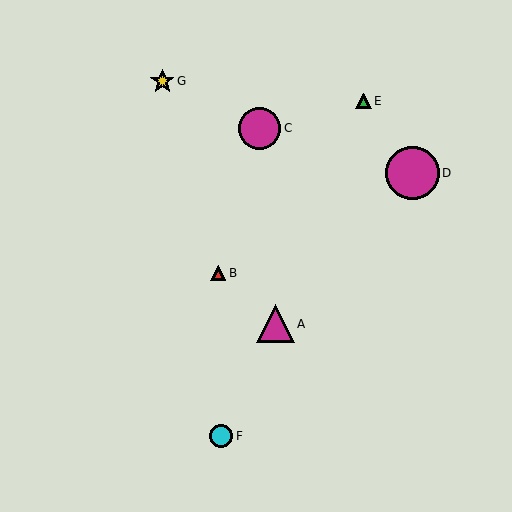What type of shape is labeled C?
Shape C is a magenta circle.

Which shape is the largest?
The magenta circle (labeled D) is the largest.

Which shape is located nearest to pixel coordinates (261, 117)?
The magenta circle (labeled C) at (260, 128) is nearest to that location.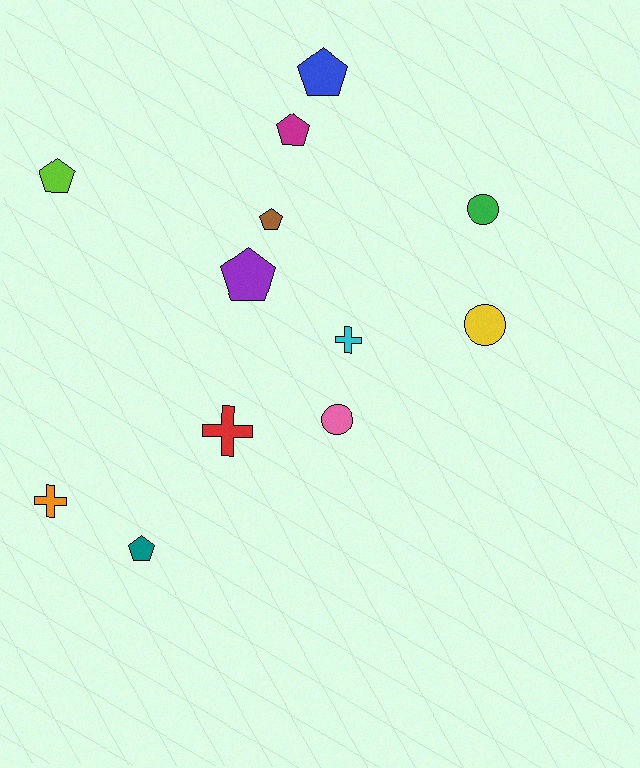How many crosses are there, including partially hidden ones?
There are 3 crosses.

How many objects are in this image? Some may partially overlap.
There are 12 objects.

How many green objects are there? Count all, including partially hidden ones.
There is 1 green object.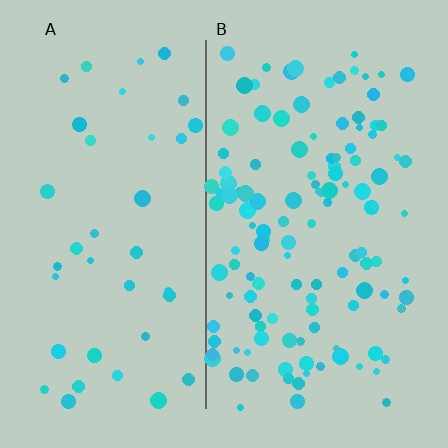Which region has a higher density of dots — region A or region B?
B (the right).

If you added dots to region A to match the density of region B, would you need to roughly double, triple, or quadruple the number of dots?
Approximately triple.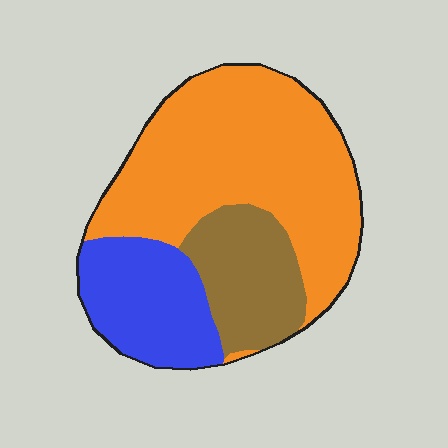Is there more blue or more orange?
Orange.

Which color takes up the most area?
Orange, at roughly 55%.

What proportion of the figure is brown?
Brown covers roughly 20% of the figure.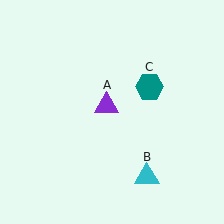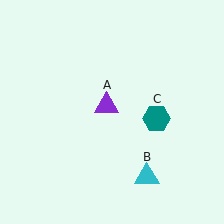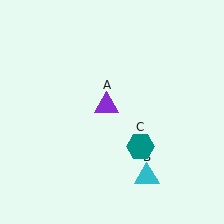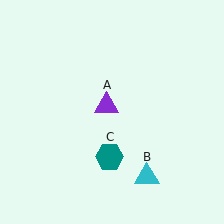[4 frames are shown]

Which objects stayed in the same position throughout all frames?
Purple triangle (object A) and cyan triangle (object B) remained stationary.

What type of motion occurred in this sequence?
The teal hexagon (object C) rotated clockwise around the center of the scene.